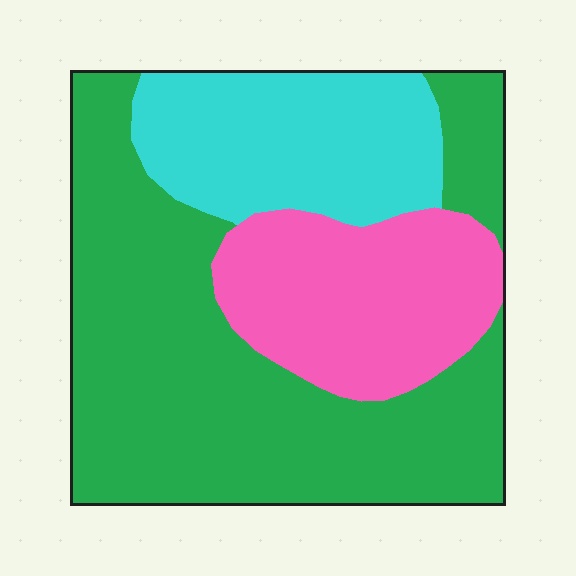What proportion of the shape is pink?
Pink takes up between a sixth and a third of the shape.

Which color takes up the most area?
Green, at roughly 55%.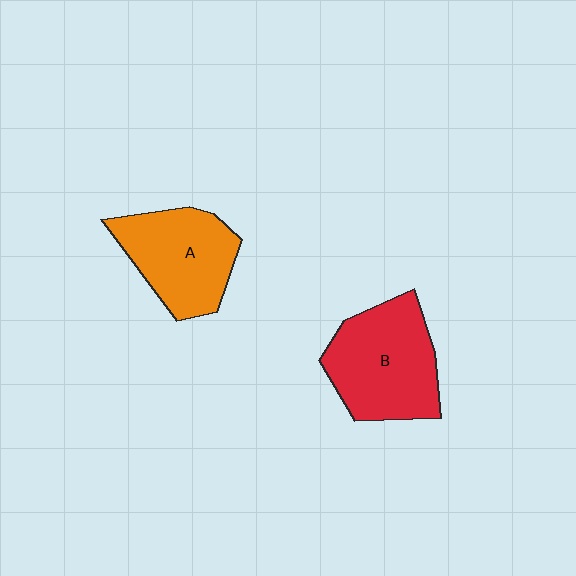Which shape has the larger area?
Shape B (red).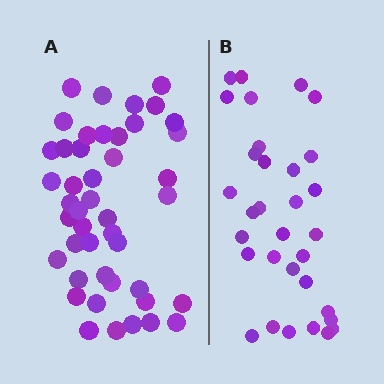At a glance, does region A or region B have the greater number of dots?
Region A (the left region) has more dots.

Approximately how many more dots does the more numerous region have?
Region A has approximately 15 more dots than region B.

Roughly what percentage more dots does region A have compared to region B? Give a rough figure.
About 40% more.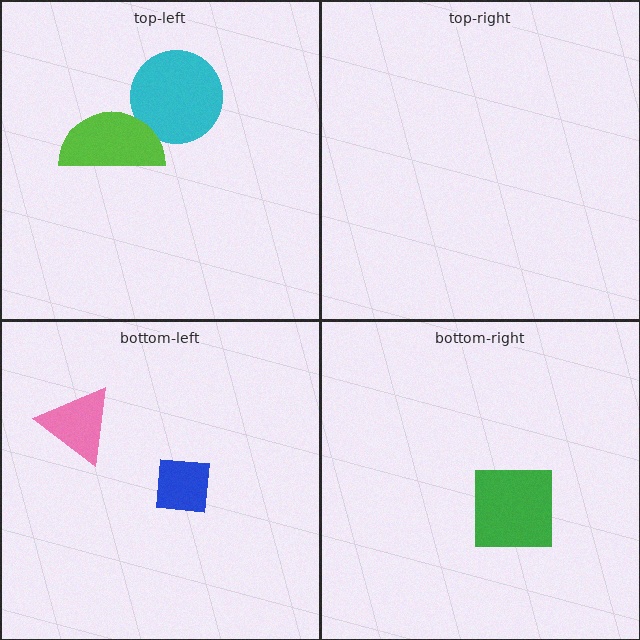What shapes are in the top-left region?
The cyan circle, the lime semicircle.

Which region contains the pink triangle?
The bottom-left region.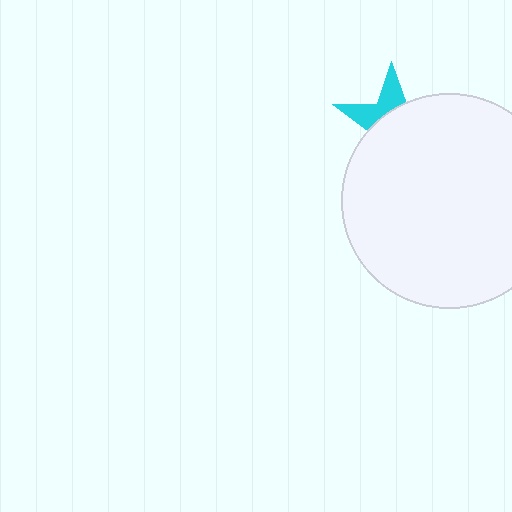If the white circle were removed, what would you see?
You would see the complete cyan star.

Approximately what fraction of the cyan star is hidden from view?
Roughly 67% of the cyan star is hidden behind the white circle.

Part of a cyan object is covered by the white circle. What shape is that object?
It is a star.